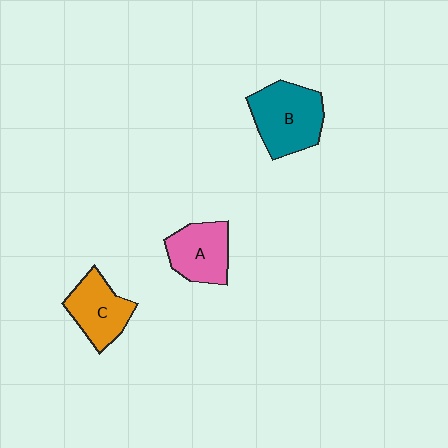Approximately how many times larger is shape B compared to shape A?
Approximately 1.3 times.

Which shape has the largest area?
Shape B (teal).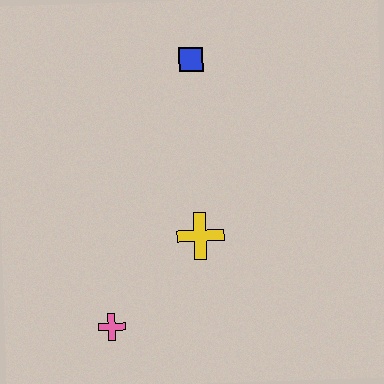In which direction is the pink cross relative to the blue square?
The pink cross is below the blue square.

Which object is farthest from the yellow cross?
The blue square is farthest from the yellow cross.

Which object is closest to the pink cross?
The yellow cross is closest to the pink cross.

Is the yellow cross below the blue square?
Yes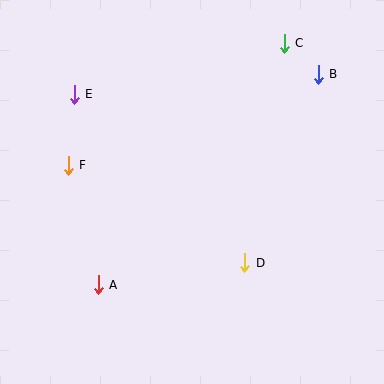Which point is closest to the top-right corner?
Point B is closest to the top-right corner.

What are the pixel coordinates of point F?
Point F is at (68, 165).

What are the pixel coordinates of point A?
Point A is at (98, 285).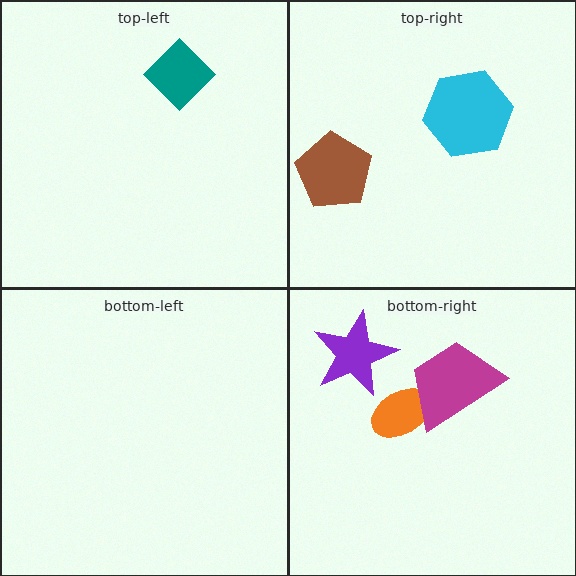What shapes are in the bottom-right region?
The purple star, the orange ellipse, the magenta trapezoid.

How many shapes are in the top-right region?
2.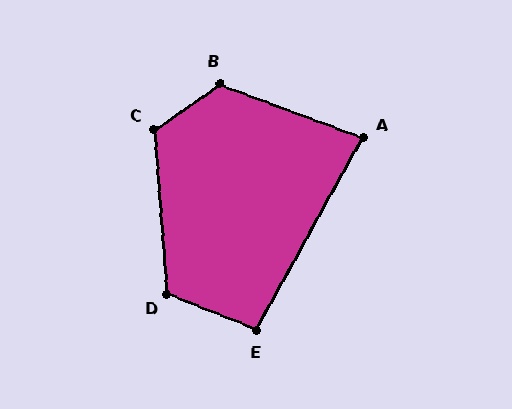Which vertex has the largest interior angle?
B, at approximately 124 degrees.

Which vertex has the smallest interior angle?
A, at approximately 82 degrees.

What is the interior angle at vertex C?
Approximately 121 degrees (obtuse).